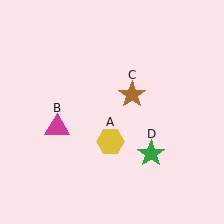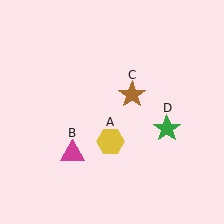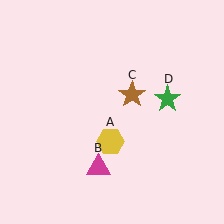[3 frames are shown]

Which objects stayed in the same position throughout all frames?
Yellow hexagon (object A) and brown star (object C) remained stationary.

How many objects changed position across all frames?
2 objects changed position: magenta triangle (object B), green star (object D).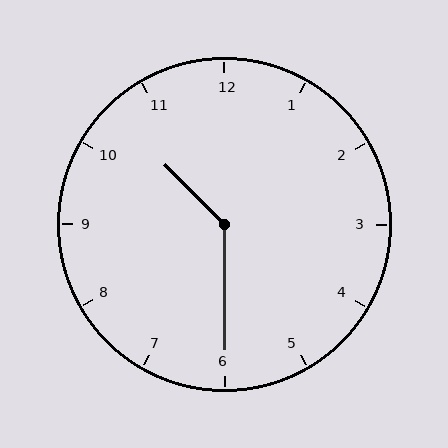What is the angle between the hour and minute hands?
Approximately 135 degrees.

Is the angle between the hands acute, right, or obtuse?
It is obtuse.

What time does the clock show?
10:30.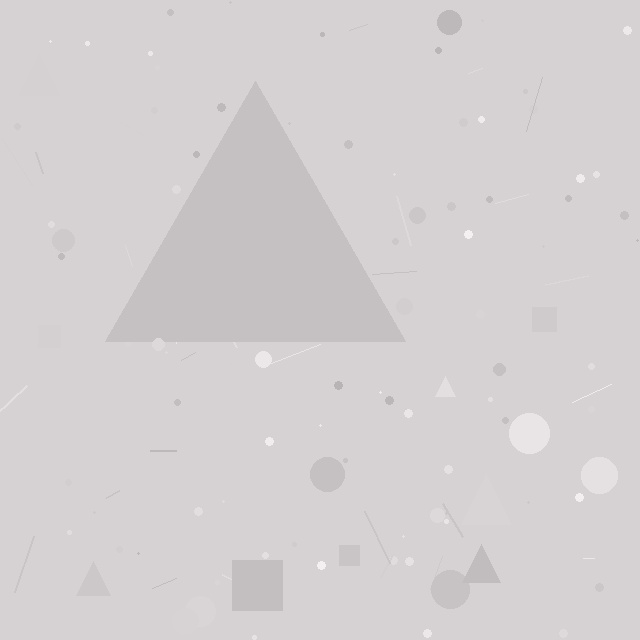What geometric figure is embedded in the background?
A triangle is embedded in the background.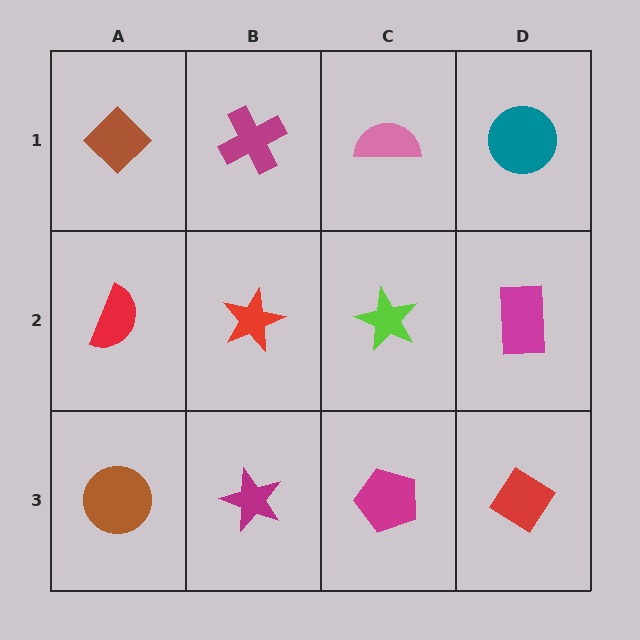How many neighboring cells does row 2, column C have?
4.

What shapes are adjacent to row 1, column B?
A red star (row 2, column B), a brown diamond (row 1, column A), a pink semicircle (row 1, column C).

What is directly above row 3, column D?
A magenta rectangle.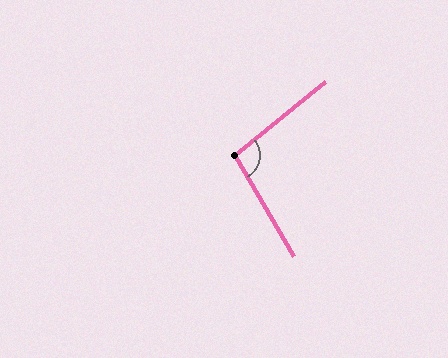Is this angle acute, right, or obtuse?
It is obtuse.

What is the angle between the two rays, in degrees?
Approximately 99 degrees.